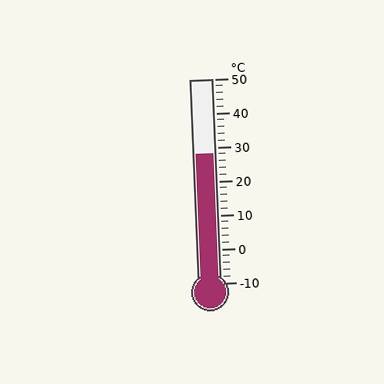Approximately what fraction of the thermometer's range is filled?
The thermometer is filled to approximately 65% of its range.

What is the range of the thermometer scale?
The thermometer scale ranges from -10°C to 50°C.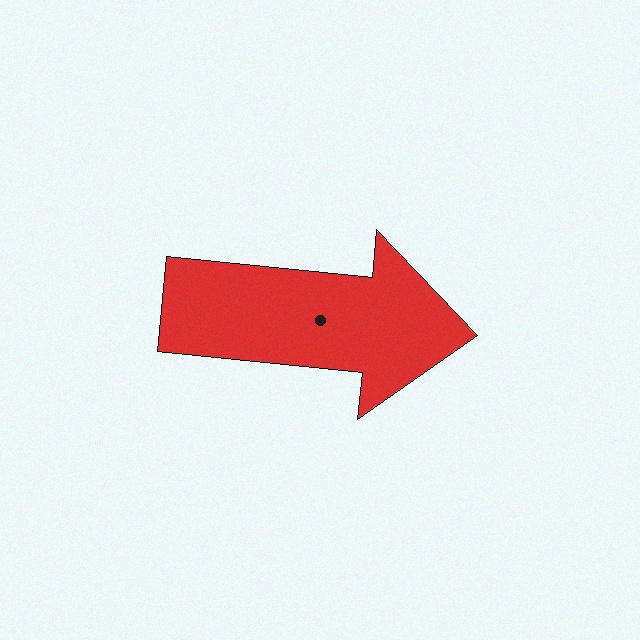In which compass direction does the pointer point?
East.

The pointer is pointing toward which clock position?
Roughly 3 o'clock.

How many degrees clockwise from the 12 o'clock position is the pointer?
Approximately 96 degrees.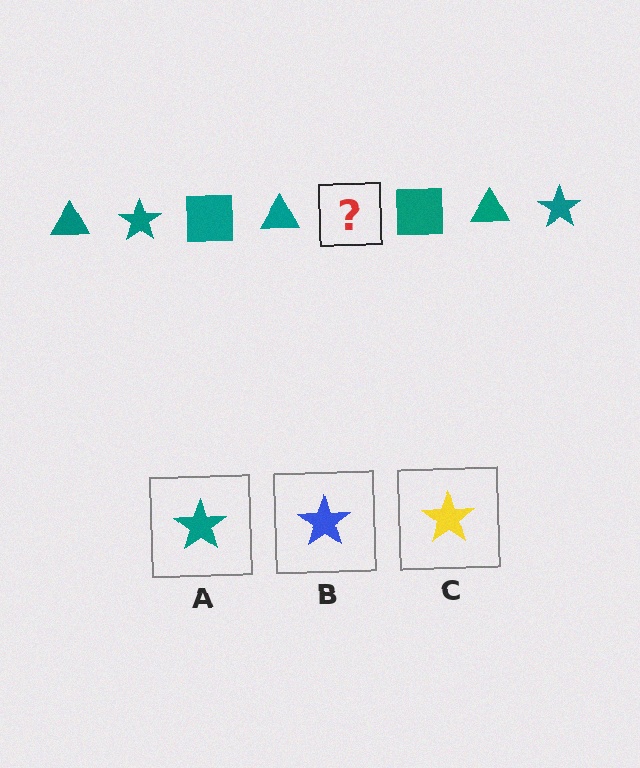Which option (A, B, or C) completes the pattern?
A.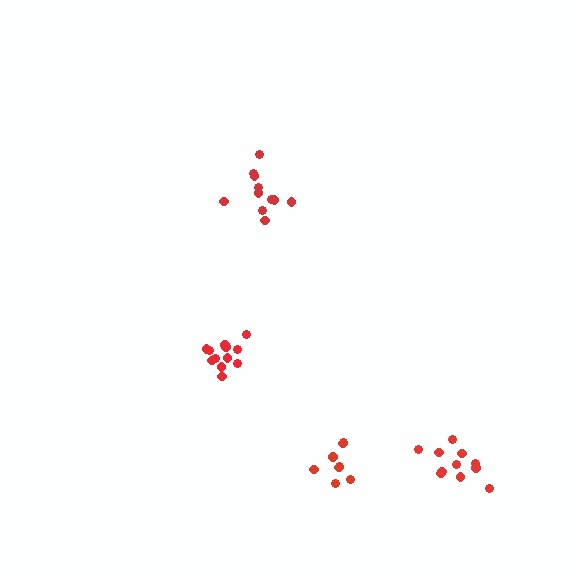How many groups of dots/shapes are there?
There are 4 groups.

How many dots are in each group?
Group 1: 11 dots, Group 2: 8 dots, Group 3: 11 dots, Group 4: 12 dots (42 total).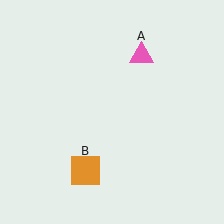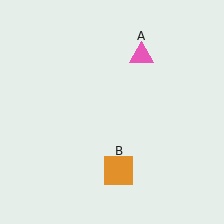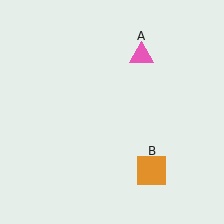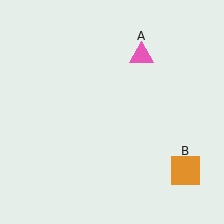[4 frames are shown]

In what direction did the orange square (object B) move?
The orange square (object B) moved right.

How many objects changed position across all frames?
1 object changed position: orange square (object B).